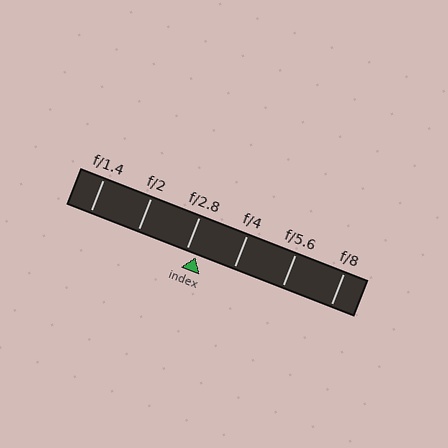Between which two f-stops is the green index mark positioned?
The index mark is between f/2.8 and f/4.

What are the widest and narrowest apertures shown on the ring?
The widest aperture shown is f/1.4 and the narrowest is f/8.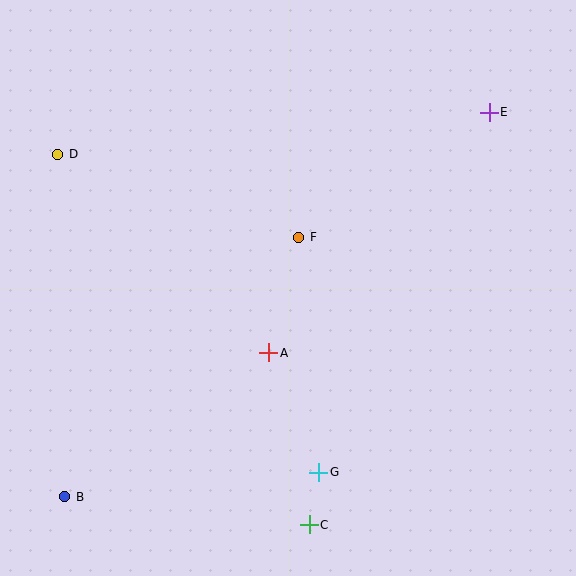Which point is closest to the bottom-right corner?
Point C is closest to the bottom-right corner.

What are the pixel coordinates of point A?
Point A is at (269, 353).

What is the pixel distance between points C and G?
The distance between C and G is 53 pixels.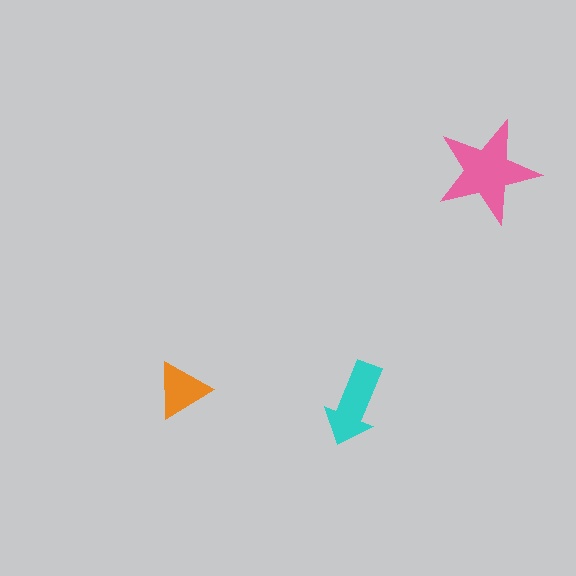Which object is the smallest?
The orange triangle.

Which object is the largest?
The pink star.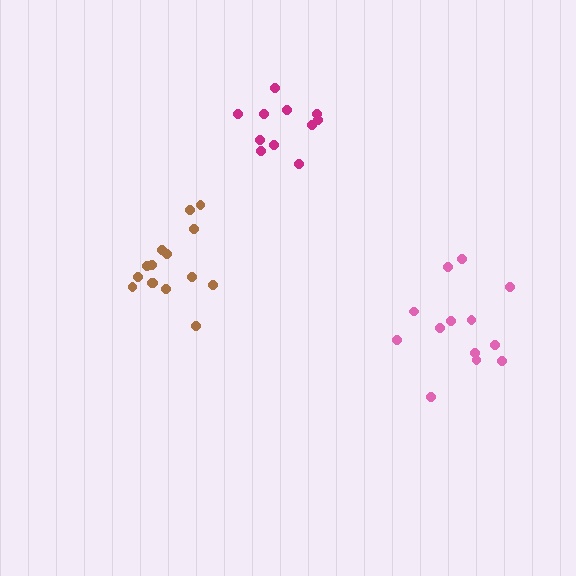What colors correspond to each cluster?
The clusters are colored: brown, pink, magenta.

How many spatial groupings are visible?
There are 3 spatial groupings.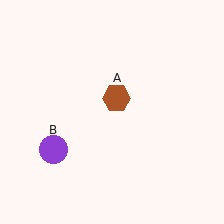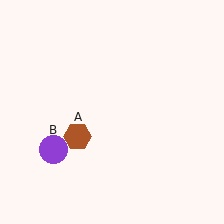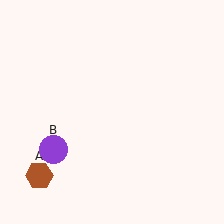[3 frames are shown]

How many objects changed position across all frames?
1 object changed position: brown hexagon (object A).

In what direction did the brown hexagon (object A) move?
The brown hexagon (object A) moved down and to the left.